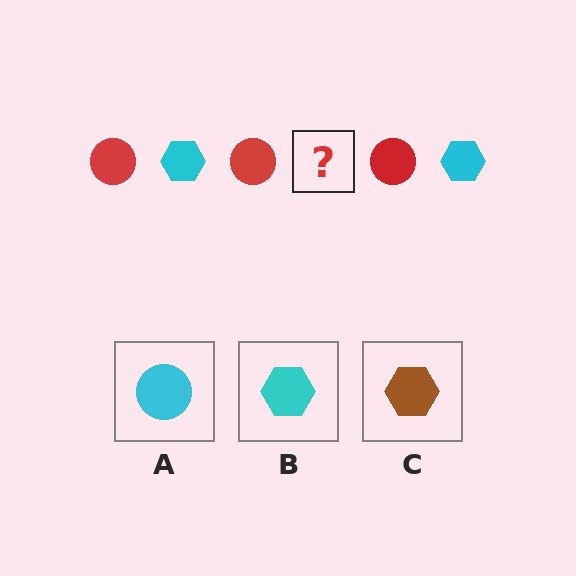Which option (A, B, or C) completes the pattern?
B.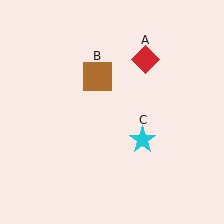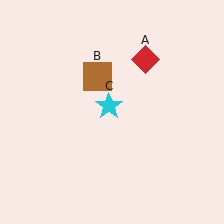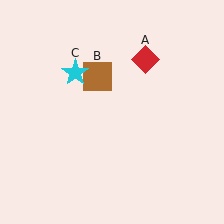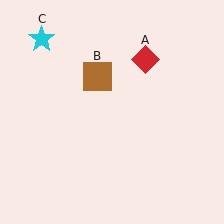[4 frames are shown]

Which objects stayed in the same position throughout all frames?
Red diamond (object A) and brown square (object B) remained stationary.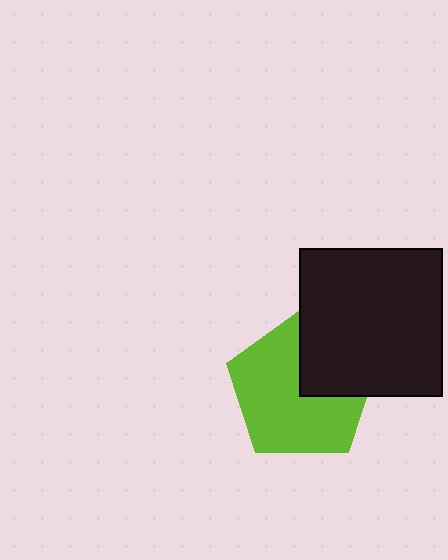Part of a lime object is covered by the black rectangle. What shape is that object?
It is a pentagon.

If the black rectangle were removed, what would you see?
You would see the complete lime pentagon.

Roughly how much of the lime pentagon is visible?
Most of it is visible (roughly 69%).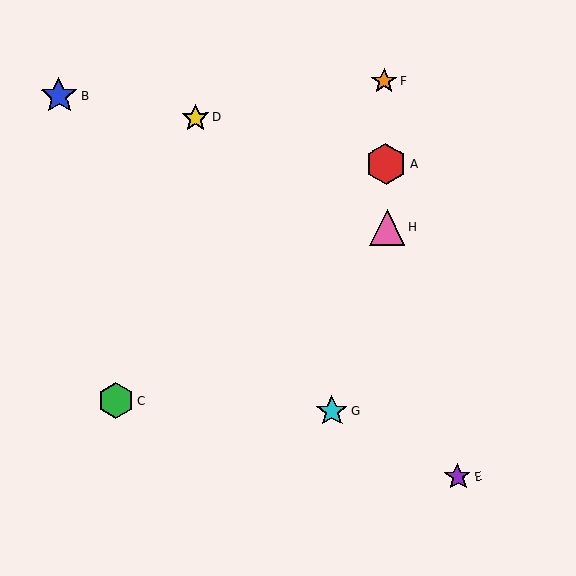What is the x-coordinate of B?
Object B is at x≈59.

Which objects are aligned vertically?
Objects A, F, H are aligned vertically.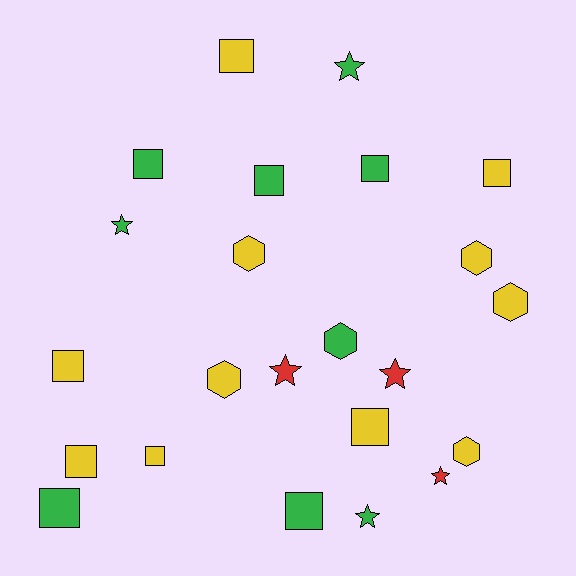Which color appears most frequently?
Yellow, with 11 objects.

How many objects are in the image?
There are 23 objects.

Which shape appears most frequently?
Square, with 11 objects.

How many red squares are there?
There are no red squares.